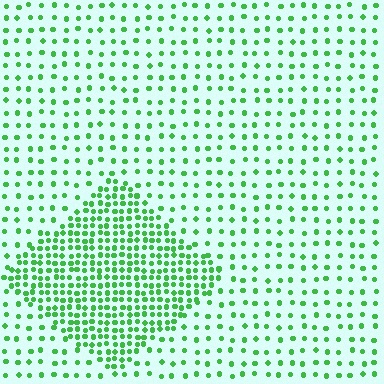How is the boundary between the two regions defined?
The boundary is defined by a change in element density (approximately 2.6x ratio). All elements are the same color, size, and shape.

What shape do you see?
I see a diamond.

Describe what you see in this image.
The image contains small green elements arranged at two different densities. A diamond-shaped region is visible where the elements are more densely packed than the surrounding area.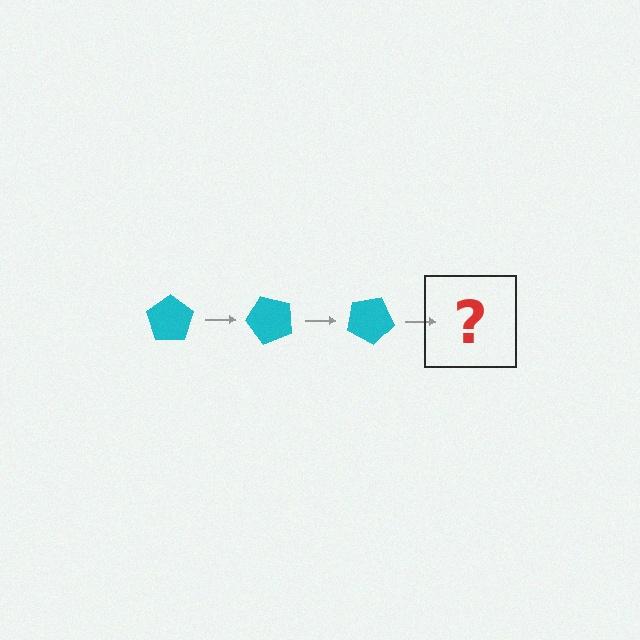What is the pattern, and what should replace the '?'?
The pattern is that the pentagon rotates 50 degrees each step. The '?' should be a cyan pentagon rotated 150 degrees.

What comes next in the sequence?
The next element should be a cyan pentagon rotated 150 degrees.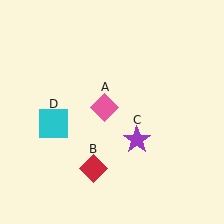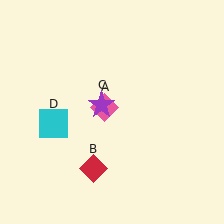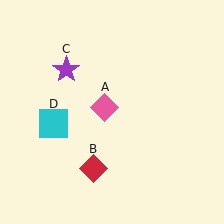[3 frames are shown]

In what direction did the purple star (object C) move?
The purple star (object C) moved up and to the left.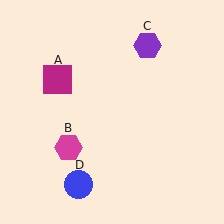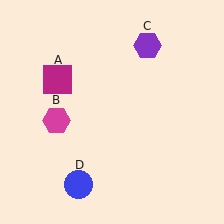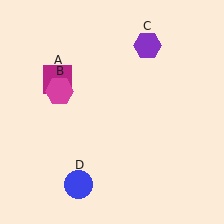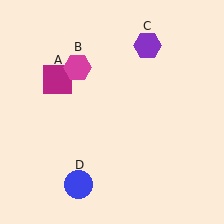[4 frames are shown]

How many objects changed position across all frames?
1 object changed position: magenta hexagon (object B).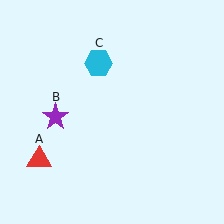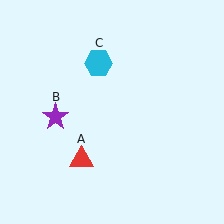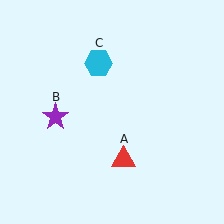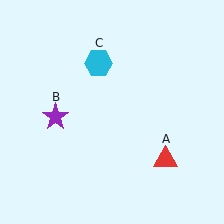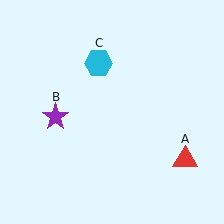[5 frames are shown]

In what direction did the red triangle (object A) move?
The red triangle (object A) moved right.